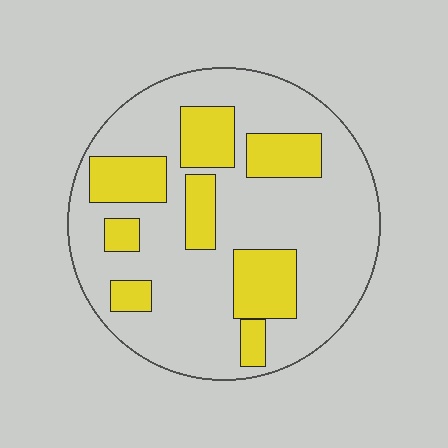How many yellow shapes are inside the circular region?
8.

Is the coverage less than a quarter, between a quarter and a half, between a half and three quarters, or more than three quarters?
Between a quarter and a half.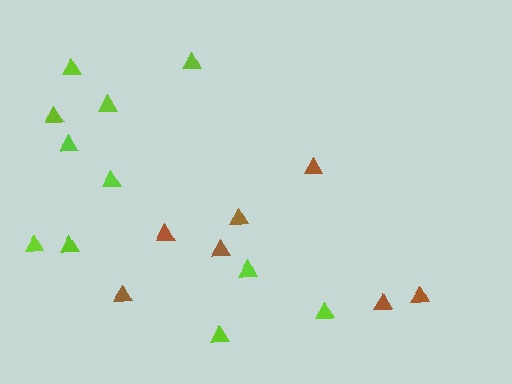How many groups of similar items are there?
There are 2 groups: one group of lime triangles (11) and one group of brown triangles (7).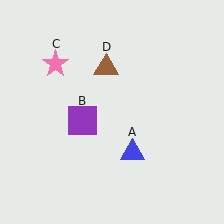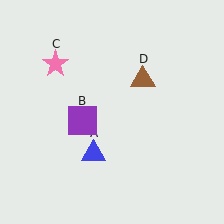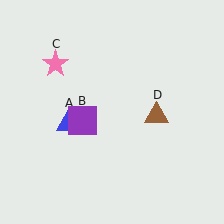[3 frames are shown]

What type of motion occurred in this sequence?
The blue triangle (object A), brown triangle (object D) rotated clockwise around the center of the scene.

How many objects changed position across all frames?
2 objects changed position: blue triangle (object A), brown triangle (object D).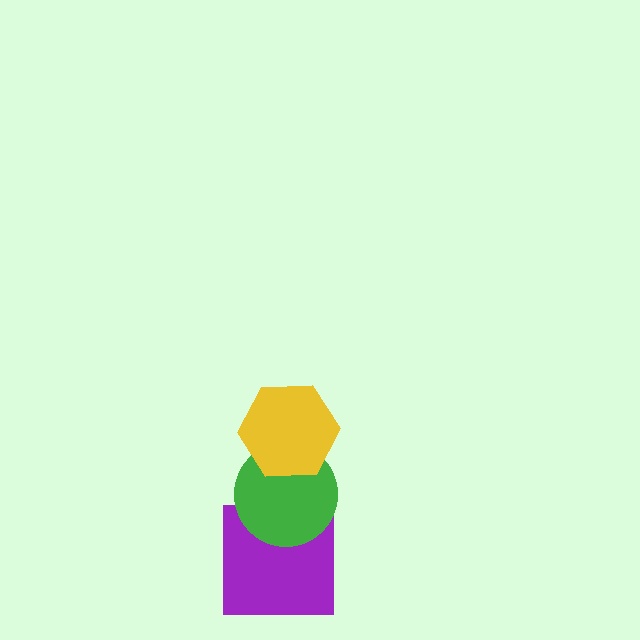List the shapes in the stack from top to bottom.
From top to bottom: the yellow hexagon, the green circle, the purple square.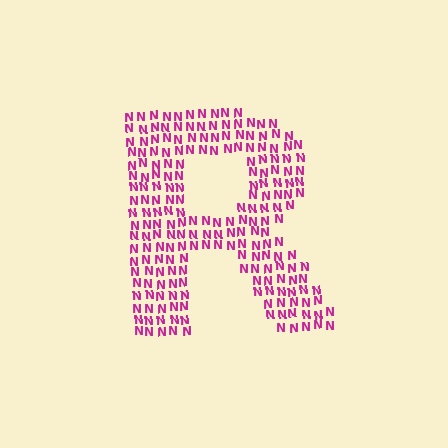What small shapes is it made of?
It is made of small letter N's.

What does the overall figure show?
The overall figure shows the letter R.